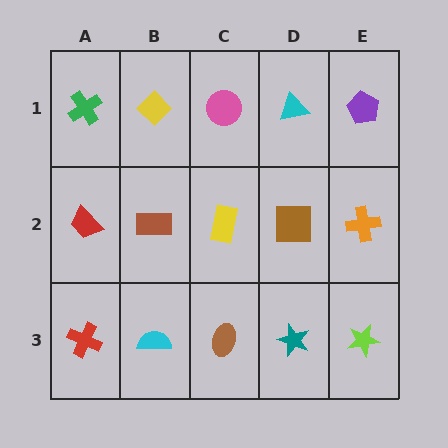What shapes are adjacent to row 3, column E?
An orange cross (row 2, column E), a teal star (row 3, column D).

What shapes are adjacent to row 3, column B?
A brown rectangle (row 2, column B), a red cross (row 3, column A), a brown ellipse (row 3, column C).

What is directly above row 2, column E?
A purple pentagon.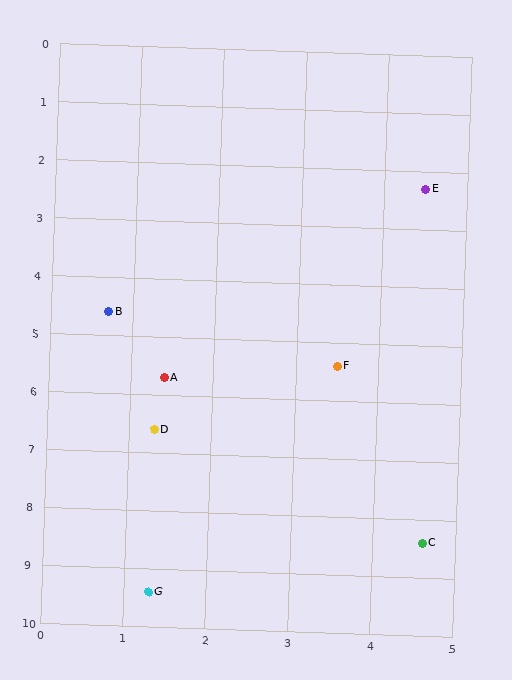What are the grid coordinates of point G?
Point G is at approximately (1.3, 9.4).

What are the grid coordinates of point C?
Point C is at approximately (4.6, 8.4).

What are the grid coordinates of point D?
Point D is at approximately (1.3, 6.6).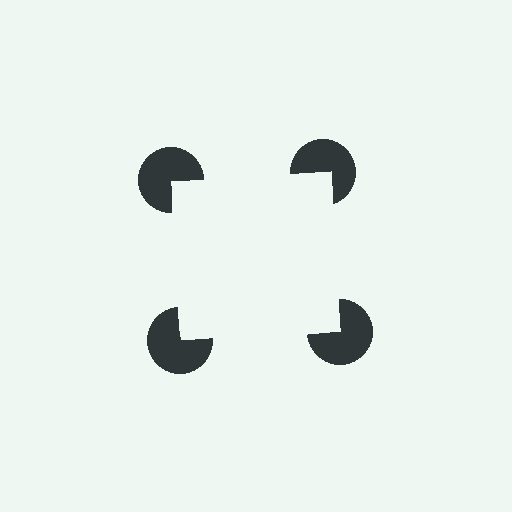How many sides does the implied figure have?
4 sides.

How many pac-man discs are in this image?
There are 4 — one at each vertex of the illusory square.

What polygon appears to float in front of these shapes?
An illusory square — its edges are inferred from the aligned wedge cuts in the pac-man discs, not physically drawn.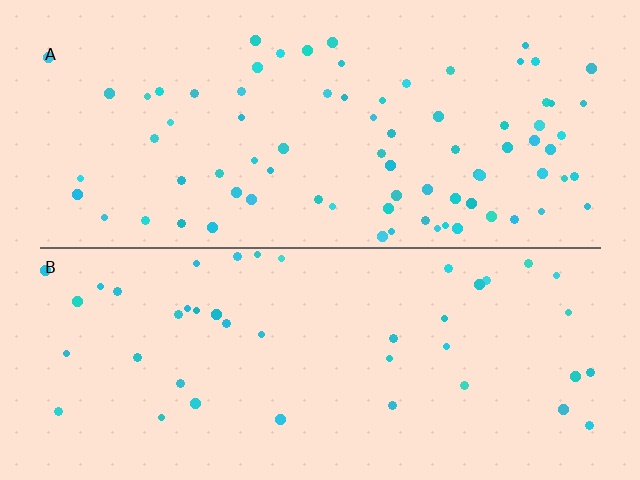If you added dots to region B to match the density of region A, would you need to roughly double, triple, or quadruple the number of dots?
Approximately double.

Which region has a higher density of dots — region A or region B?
A (the top).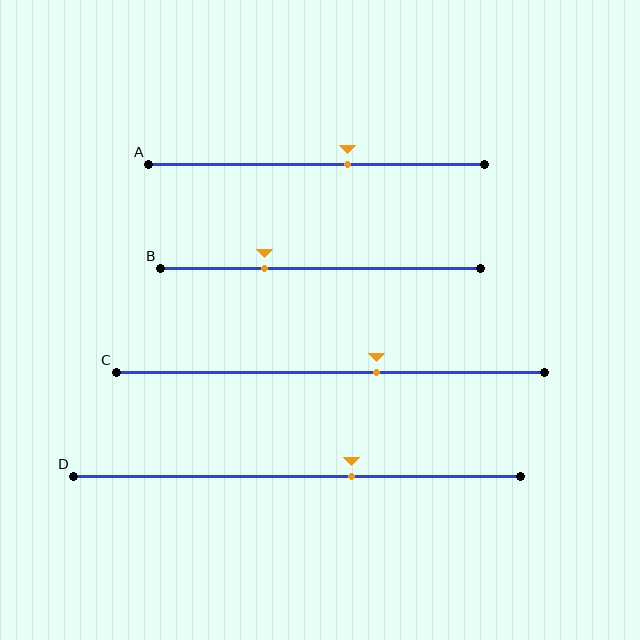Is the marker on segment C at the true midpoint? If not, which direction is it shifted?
No, the marker on segment C is shifted to the right by about 11% of the segment length.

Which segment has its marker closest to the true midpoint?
Segment A has its marker closest to the true midpoint.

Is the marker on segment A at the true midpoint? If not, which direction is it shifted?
No, the marker on segment A is shifted to the right by about 9% of the segment length.